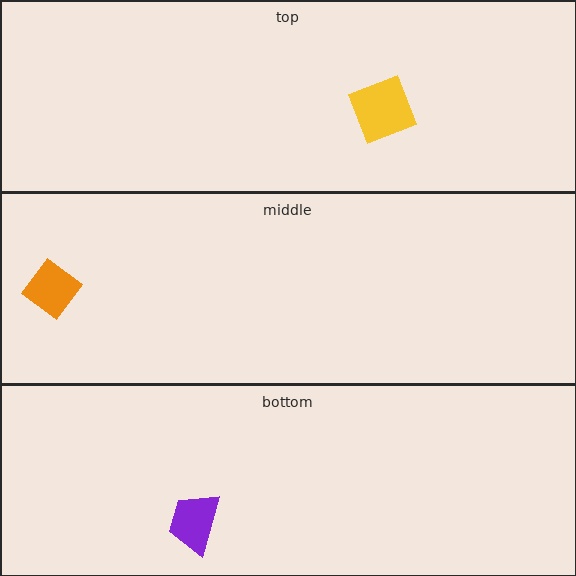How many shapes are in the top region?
1.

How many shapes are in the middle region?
1.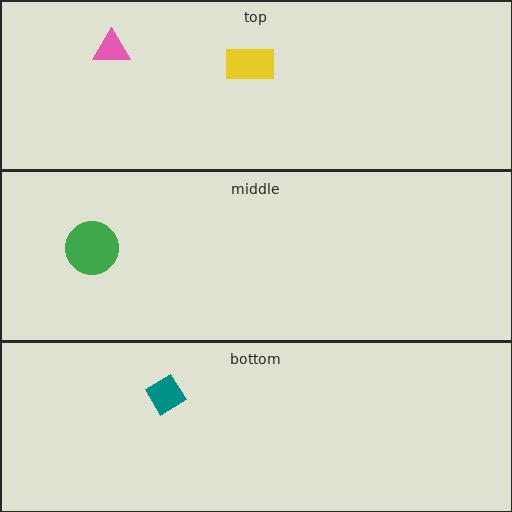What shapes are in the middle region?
The green circle.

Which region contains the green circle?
The middle region.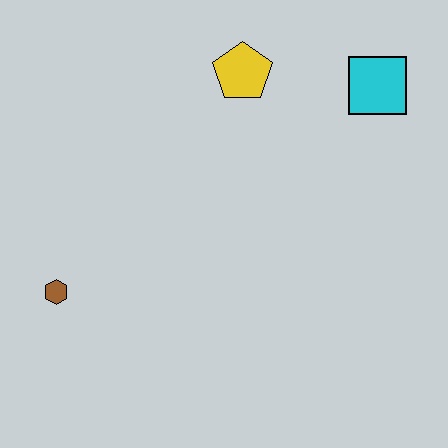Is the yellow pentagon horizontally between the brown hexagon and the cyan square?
Yes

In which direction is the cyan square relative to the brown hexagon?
The cyan square is to the right of the brown hexagon.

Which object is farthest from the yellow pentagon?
The brown hexagon is farthest from the yellow pentagon.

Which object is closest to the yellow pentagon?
The cyan square is closest to the yellow pentagon.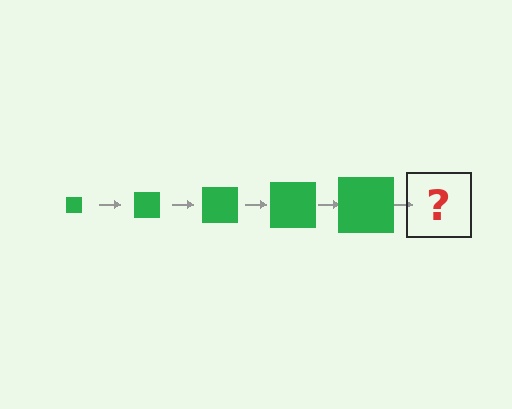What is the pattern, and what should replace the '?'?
The pattern is that the square gets progressively larger each step. The '?' should be a green square, larger than the previous one.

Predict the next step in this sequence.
The next step is a green square, larger than the previous one.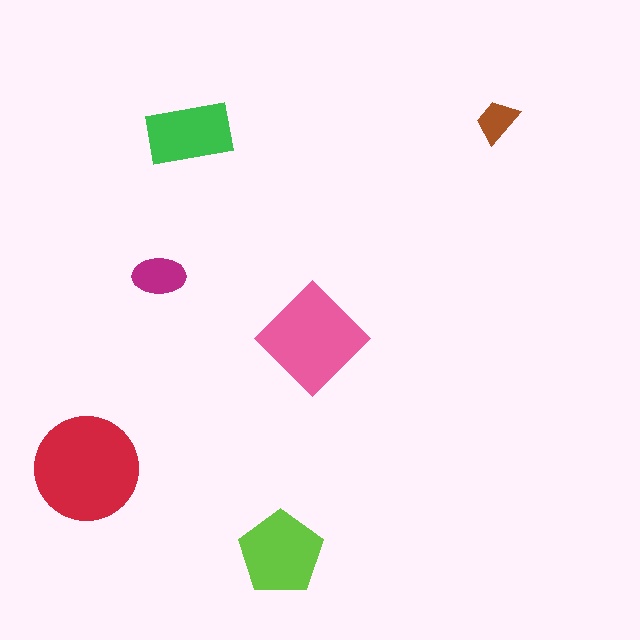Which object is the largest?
The red circle.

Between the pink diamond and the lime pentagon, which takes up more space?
The pink diamond.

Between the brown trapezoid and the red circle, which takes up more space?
The red circle.